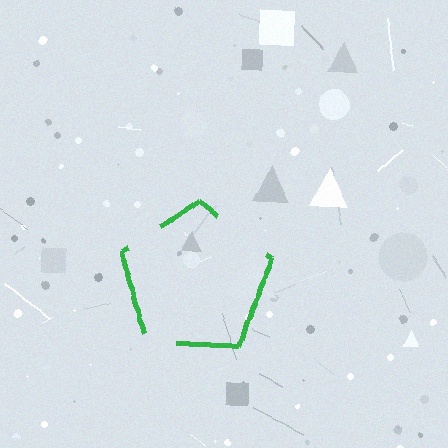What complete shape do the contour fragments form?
The contour fragments form a pentagon.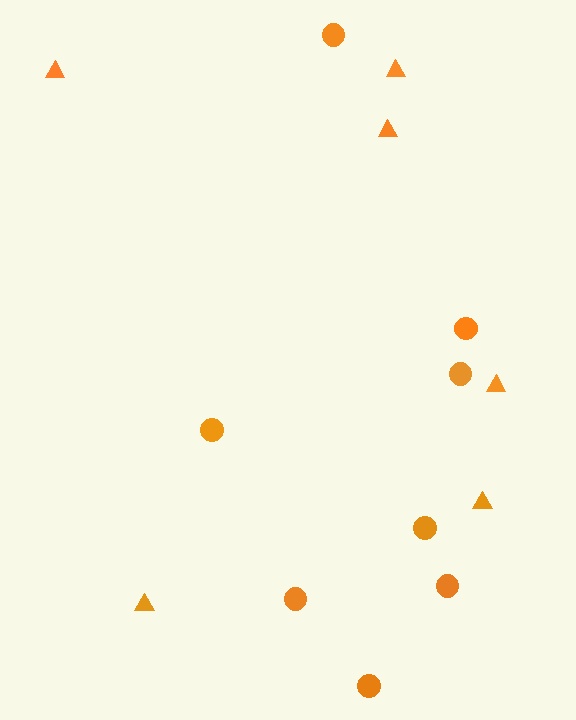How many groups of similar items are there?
There are 2 groups: one group of circles (8) and one group of triangles (6).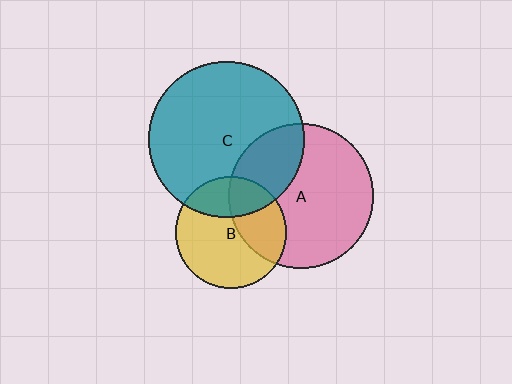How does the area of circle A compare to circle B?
Approximately 1.7 times.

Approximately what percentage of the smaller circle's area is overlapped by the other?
Approximately 30%.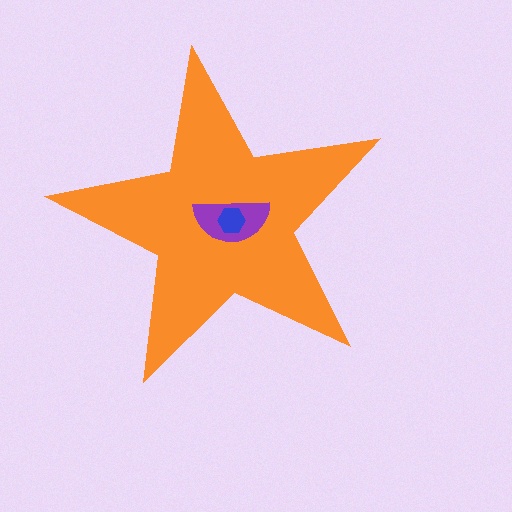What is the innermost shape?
The blue hexagon.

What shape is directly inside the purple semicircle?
The blue hexagon.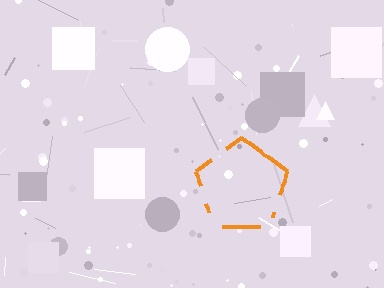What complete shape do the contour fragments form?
The contour fragments form a pentagon.